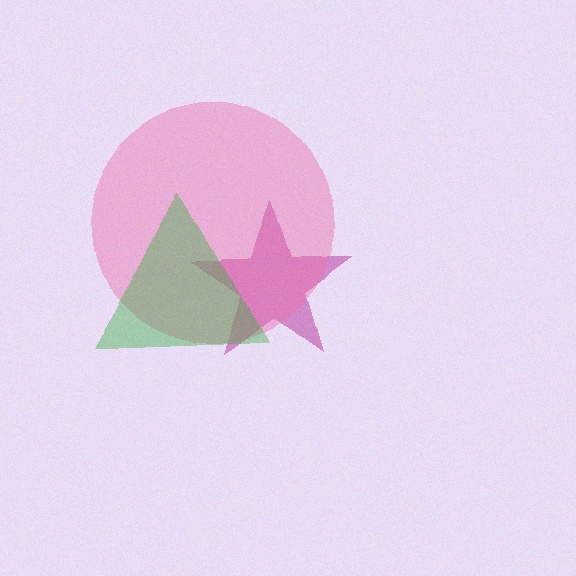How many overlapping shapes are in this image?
There are 3 overlapping shapes in the image.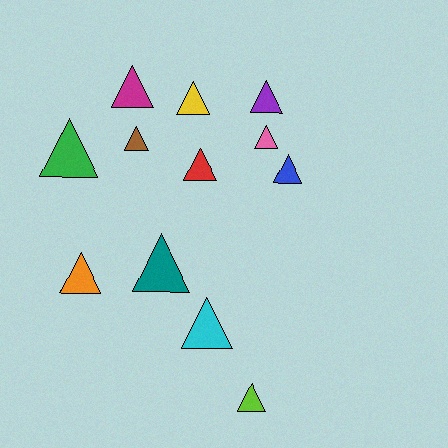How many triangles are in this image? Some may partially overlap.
There are 12 triangles.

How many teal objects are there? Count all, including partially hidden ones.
There is 1 teal object.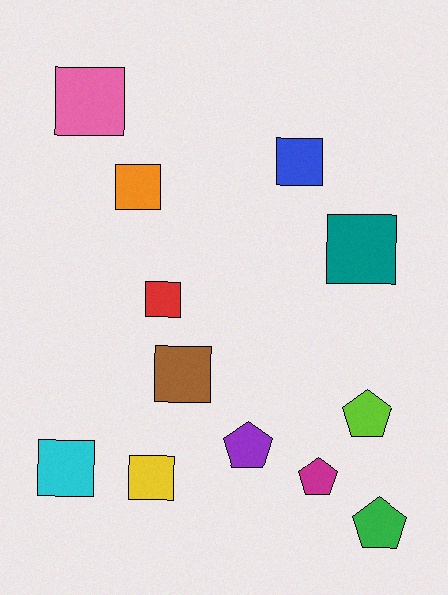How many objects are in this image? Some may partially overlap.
There are 12 objects.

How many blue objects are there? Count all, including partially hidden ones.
There is 1 blue object.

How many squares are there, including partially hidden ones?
There are 8 squares.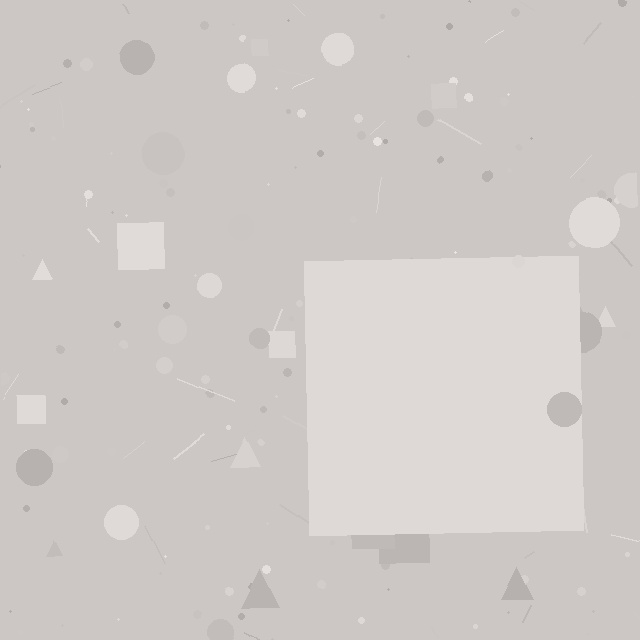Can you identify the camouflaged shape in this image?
The camouflaged shape is a square.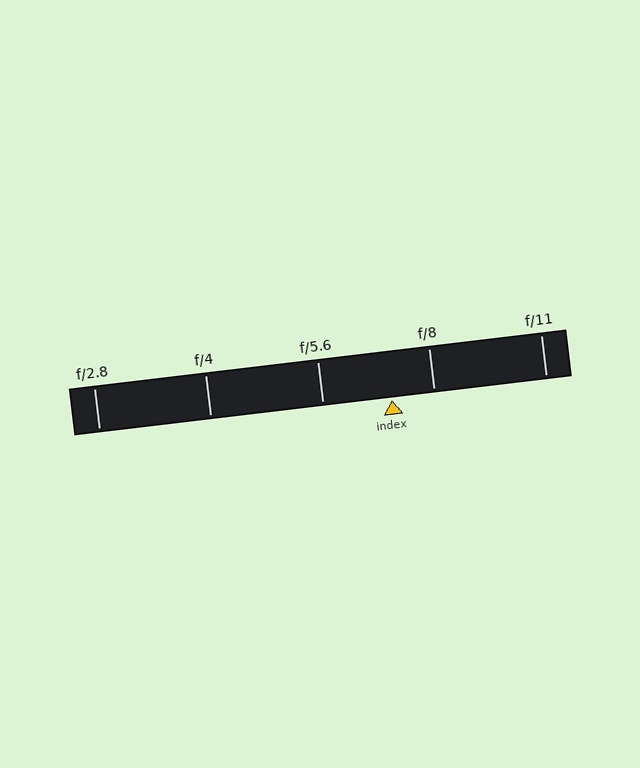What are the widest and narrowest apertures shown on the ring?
The widest aperture shown is f/2.8 and the narrowest is f/11.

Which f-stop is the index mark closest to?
The index mark is closest to f/8.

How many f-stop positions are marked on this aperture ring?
There are 5 f-stop positions marked.